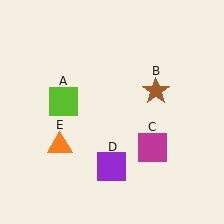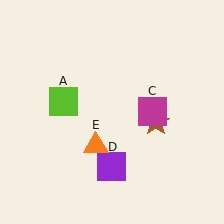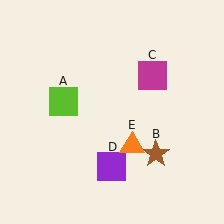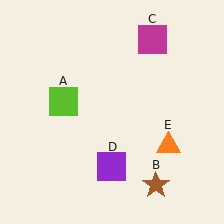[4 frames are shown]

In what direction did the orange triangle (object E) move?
The orange triangle (object E) moved right.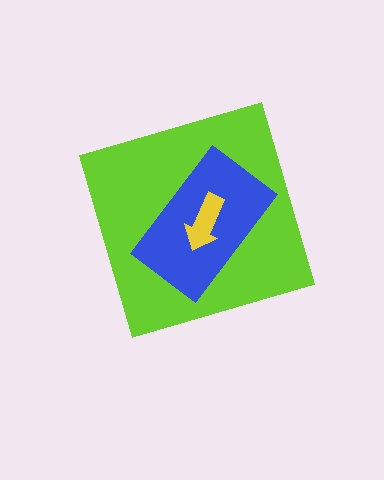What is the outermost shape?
The lime diamond.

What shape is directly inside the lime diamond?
The blue rectangle.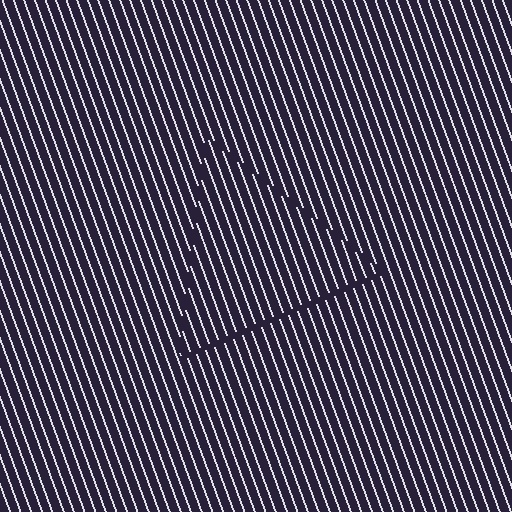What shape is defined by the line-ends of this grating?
An illusory triangle. The interior of the shape contains the same grating, shifted by half a period — the contour is defined by the phase discontinuity where line-ends from the inner and outer gratings abut.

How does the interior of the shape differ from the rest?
The interior of the shape contains the same grating, shifted by half a period — the contour is defined by the phase discontinuity where line-ends from the inner and outer gratings abut.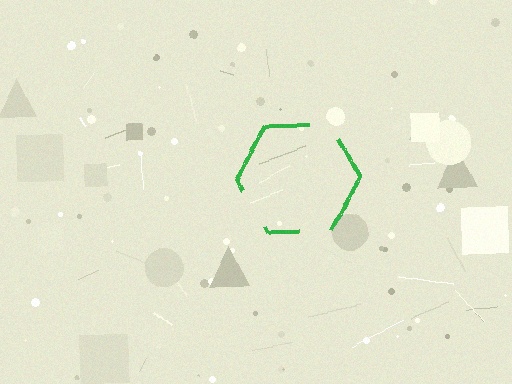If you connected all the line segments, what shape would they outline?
They would outline a hexagon.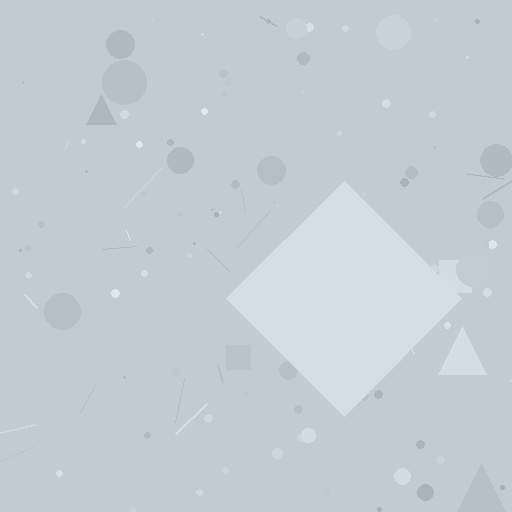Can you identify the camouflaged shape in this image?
The camouflaged shape is a diamond.